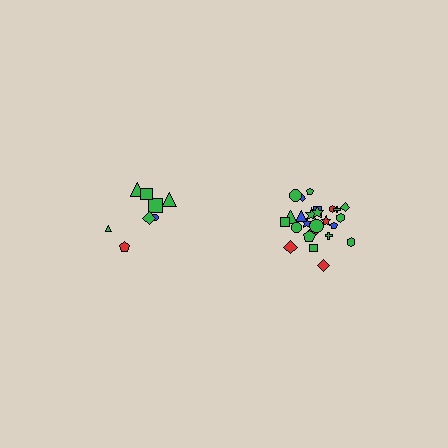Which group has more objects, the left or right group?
The right group.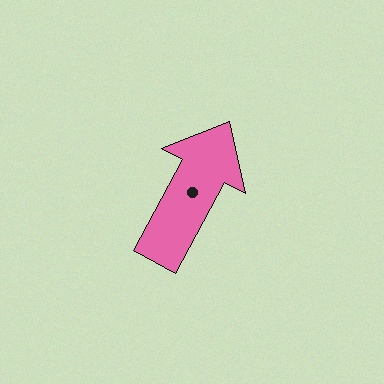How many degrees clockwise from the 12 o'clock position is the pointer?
Approximately 28 degrees.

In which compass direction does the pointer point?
Northeast.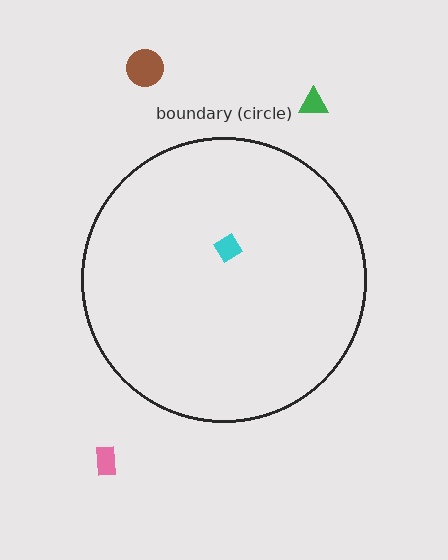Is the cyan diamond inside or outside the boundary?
Inside.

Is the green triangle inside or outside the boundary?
Outside.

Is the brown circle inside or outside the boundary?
Outside.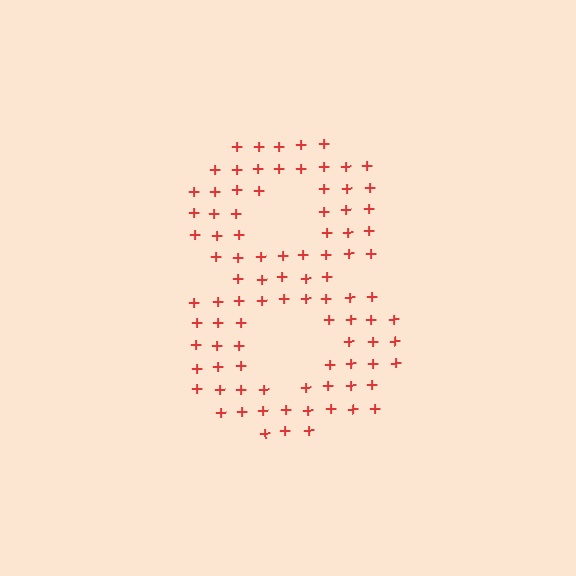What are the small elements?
The small elements are plus signs.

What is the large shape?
The large shape is the digit 8.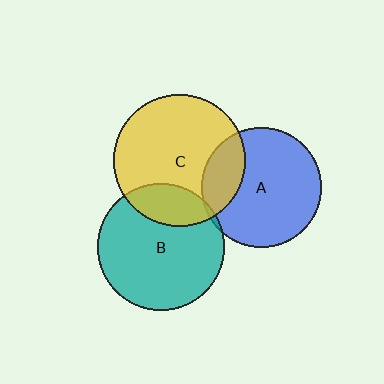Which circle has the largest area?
Circle C (yellow).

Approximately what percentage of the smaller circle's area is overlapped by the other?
Approximately 20%.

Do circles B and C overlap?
Yes.